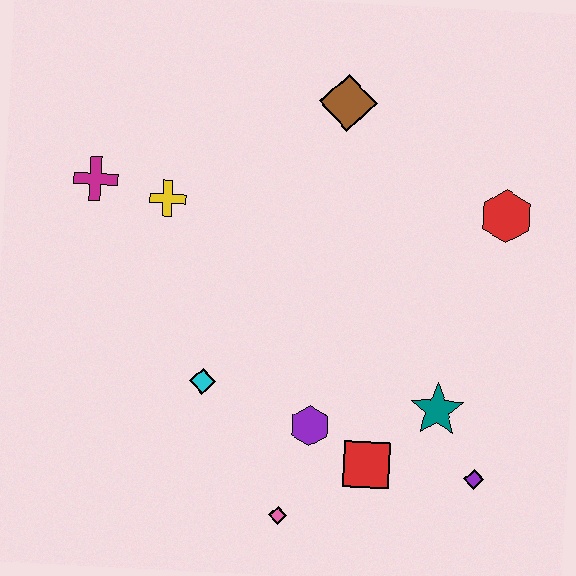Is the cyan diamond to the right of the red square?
No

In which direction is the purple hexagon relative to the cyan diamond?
The purple hexagon is to the right of the cyan diamond.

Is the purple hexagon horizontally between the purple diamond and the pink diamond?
Yes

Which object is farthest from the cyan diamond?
The red hexagon is farthest from the cyan diamond.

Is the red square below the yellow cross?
Yes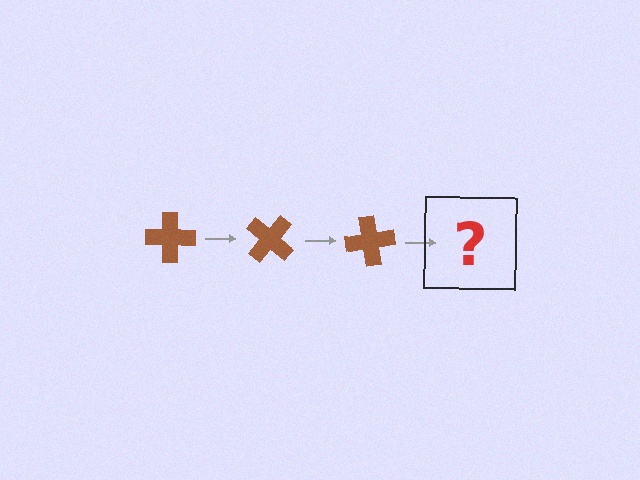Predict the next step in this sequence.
The next step is a brown cross rotated 120 degrees.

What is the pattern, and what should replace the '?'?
The pattern is that the cross rotates 40 degrees each step. The '?' should be a brown cross rotated 120 degrees.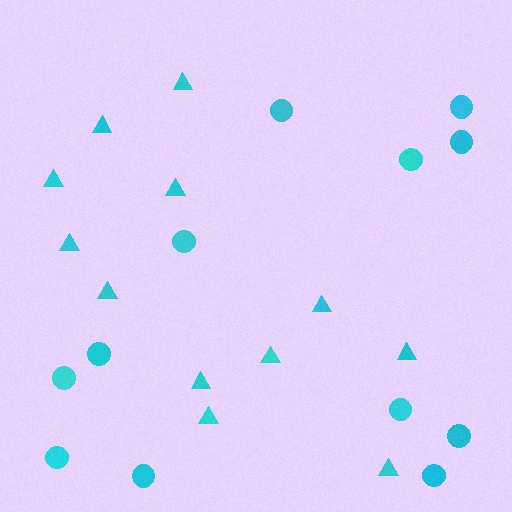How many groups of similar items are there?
There are 2 groups: one group of triangles (12) and one group of circles (12).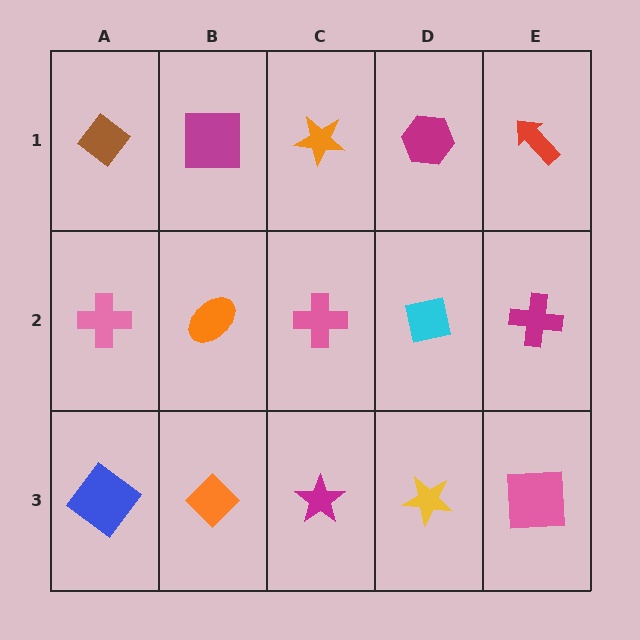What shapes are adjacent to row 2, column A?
A brown diamond (row 1, column A), a blue diamond (row 3, column A), an orange ellipse (row 2, column B).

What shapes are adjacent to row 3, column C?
A pink cross (row 2, column C), an orange diamond (row 3, column B), a yellow star (row 3, column D).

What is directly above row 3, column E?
A magenta cross.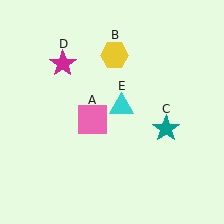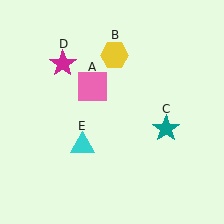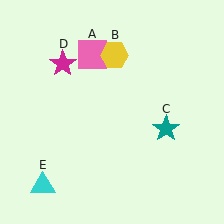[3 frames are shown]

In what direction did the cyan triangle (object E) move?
The cyan triangle (object E) moved down and to the left.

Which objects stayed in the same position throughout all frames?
Yellow hexagon (object B) and teal star (object C) and magenta star (object D) remained stationary.